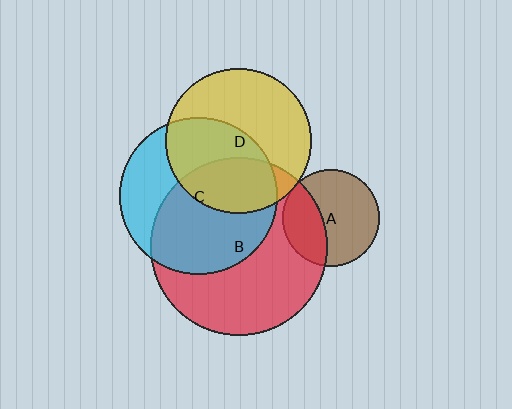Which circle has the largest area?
Circle B (red).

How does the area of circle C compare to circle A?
Approximately 2.6 times.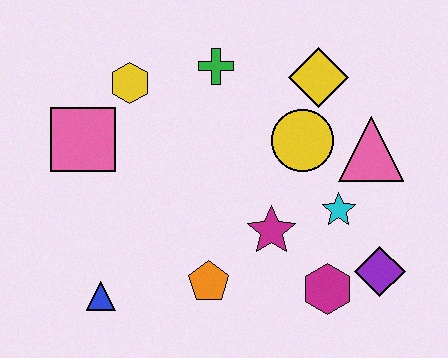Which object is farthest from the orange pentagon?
The yellow diamond is farthest from the orange pentagon.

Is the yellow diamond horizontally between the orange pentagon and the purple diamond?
Yes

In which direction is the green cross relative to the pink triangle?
The green cross is to the left of the pink triangle.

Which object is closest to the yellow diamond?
The yellow circle is closest to the yellow diamond.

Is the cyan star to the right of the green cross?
Yes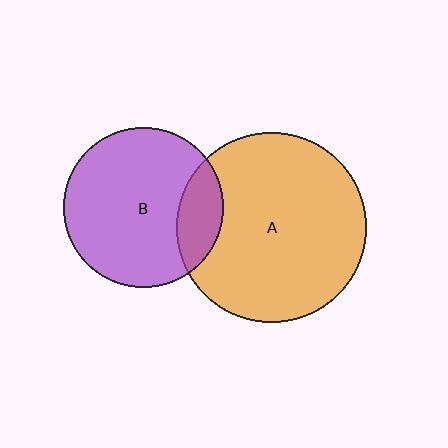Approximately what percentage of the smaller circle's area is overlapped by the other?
Approximately 20%.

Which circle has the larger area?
Circle A (orange).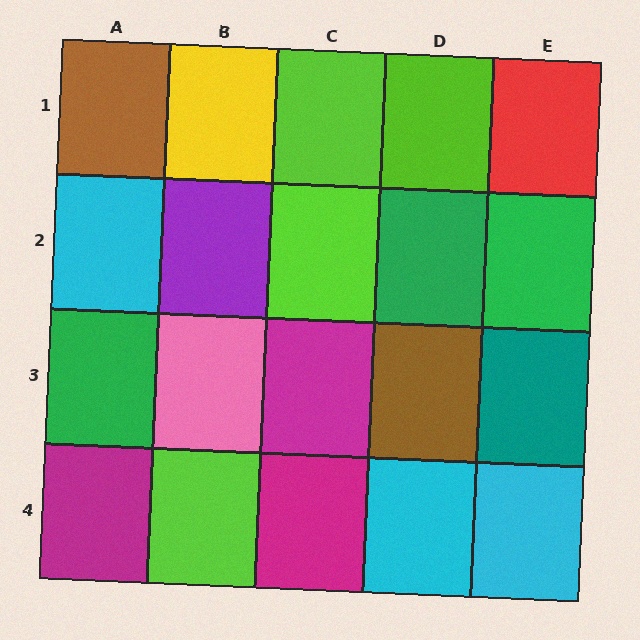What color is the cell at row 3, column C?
Magenta.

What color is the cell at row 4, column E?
Cyan.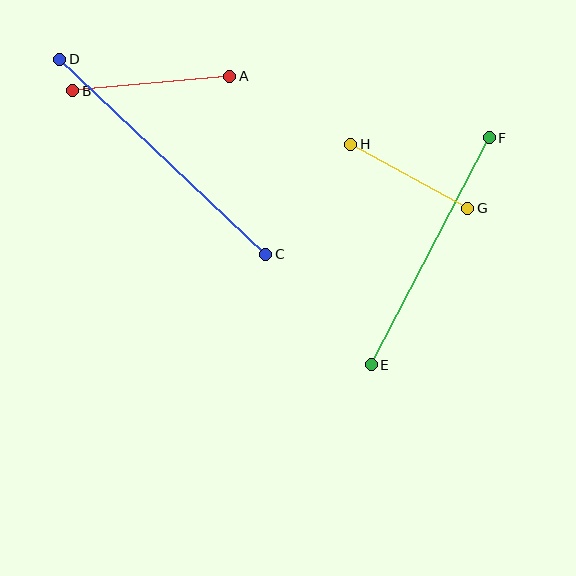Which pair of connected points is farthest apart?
Points C and D are farthest apart.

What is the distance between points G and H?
The distance is approximately 133 pixels.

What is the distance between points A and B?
The distance is approximately 158 pixels.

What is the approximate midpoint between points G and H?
The midpoint is at approximately (409, 176) pixels.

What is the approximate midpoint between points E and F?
The midpoint is at approximately (430, 251) pixels.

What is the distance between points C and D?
The distance is approximately 284 pixels.